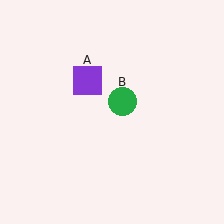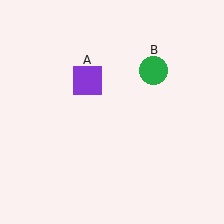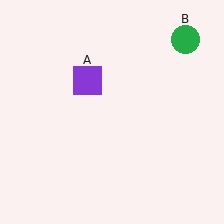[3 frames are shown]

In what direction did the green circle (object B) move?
The green circle (object B) moved up and to the right.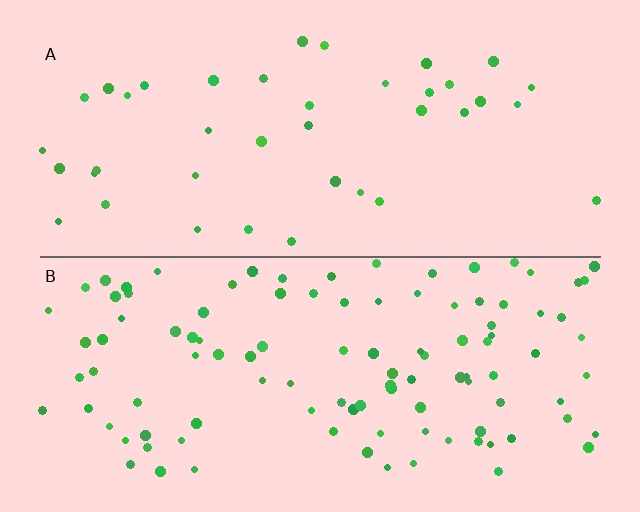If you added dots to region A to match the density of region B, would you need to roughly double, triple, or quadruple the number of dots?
Approximately triple.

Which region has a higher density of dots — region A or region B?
B (the bottom).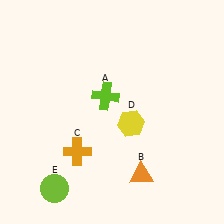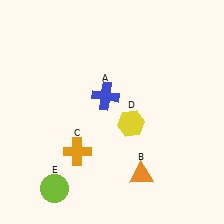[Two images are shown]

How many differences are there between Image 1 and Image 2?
There is 1 difference between the two images.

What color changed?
The cross (A) changed from lime in Image 1 to blue in Image 2.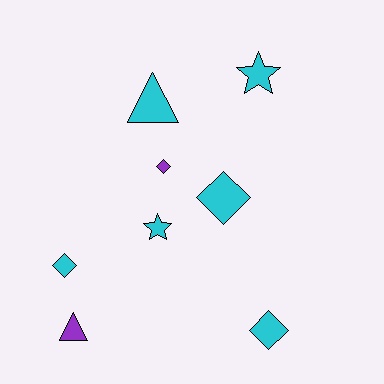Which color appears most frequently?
Cyan, with 6 objects.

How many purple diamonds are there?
There is 1 purple diamond.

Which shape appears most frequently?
Diamond, with 4 objects.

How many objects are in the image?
There are 8 objects.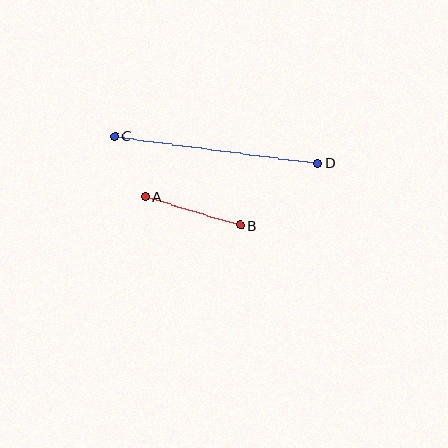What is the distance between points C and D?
The distance is approximately 205 pixels.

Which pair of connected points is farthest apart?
Points C and D are farthest apart.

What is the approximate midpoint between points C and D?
The midpoint is at approximately (216, 150) pixels.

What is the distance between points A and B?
The distance is approximately 100 pixels.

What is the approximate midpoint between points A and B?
The midpoint is at approximately (193, 211) pixels.